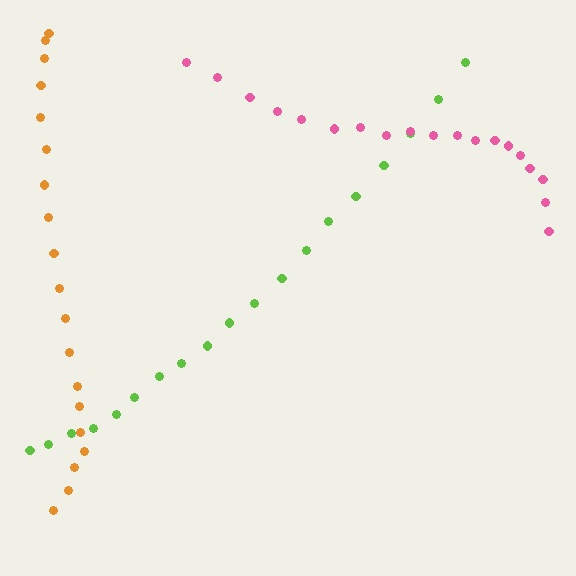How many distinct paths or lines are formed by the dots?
There are 3 distinct paths.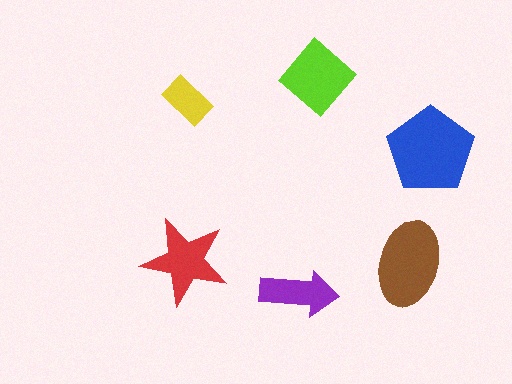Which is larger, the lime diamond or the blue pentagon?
The blue pentagon.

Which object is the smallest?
The yellow rectangle.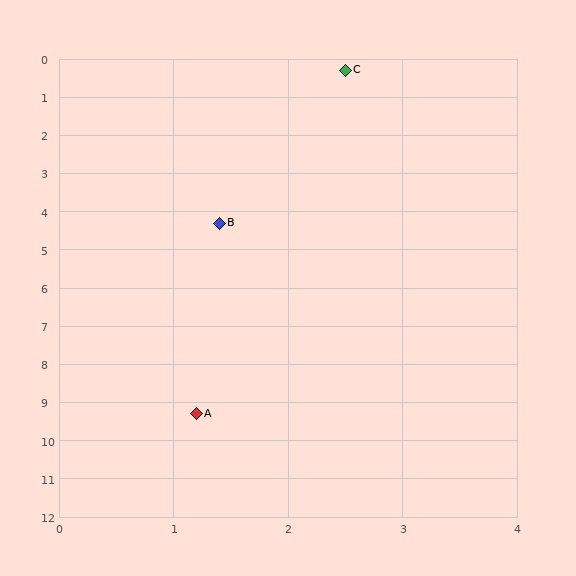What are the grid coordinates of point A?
Point A is at approximately (1.2, 9.3).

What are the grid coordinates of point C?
Point C is at approximately (2.5, 0.3).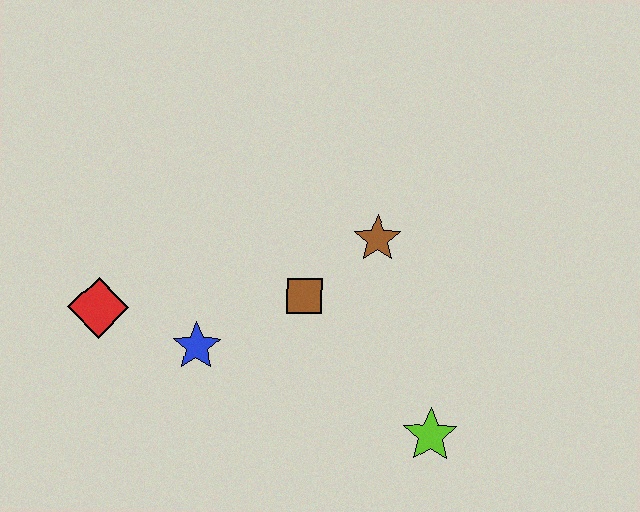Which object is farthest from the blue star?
The lime star is farthest from the blue star.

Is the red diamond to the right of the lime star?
No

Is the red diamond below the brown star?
Yes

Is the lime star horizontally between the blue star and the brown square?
No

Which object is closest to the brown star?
The brown square is closest to the brown star.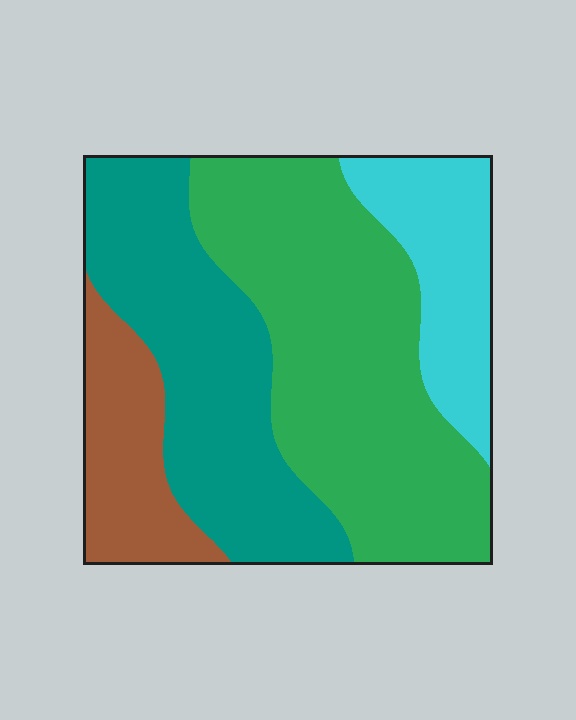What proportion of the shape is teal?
Teal takes up about one third (1/3) of the shape.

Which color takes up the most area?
Green, at roughly 40%.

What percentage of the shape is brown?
Brown takes up about one eighth (1/8) of the shape.